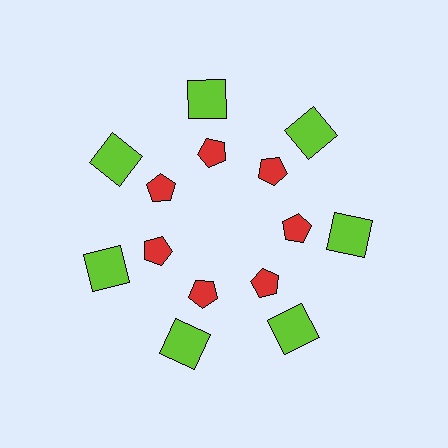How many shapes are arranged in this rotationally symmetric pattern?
There are 14 shapes, arranged in 7 groups of 2.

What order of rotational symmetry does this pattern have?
This pattern has 7-fold rotational symmetry.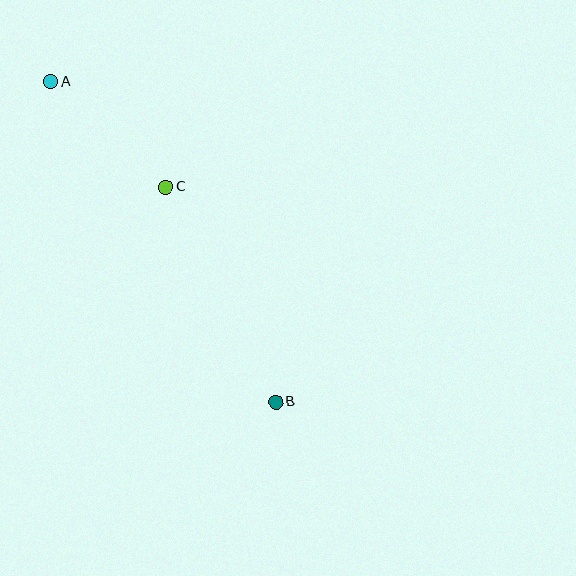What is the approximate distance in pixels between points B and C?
The distance between B and C is approximately 241 pixels.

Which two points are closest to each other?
Points A and C are closest to each other.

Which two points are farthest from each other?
Points A and B are farthest from each other.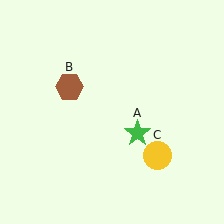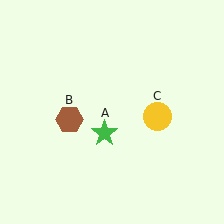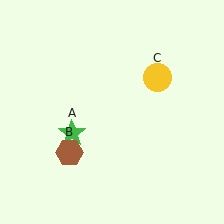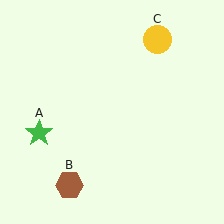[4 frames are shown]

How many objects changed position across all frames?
3 objects changed position: green star (object A), brown hexagon (object B), yellow circle (object C).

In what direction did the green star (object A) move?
The green star (object A) moved left.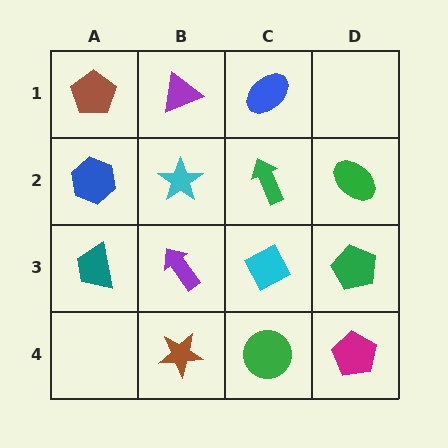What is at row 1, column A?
A brown pentagon.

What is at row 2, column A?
A blue hexagon.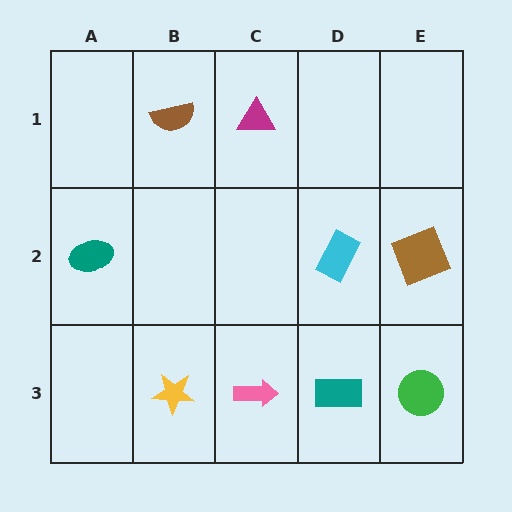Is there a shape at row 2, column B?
No, that cell is empty.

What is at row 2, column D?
A cyan rectangle.